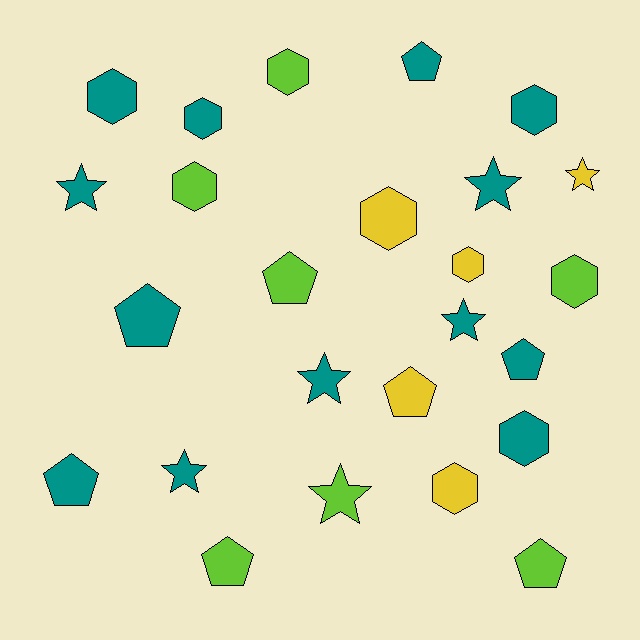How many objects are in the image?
There are 25 objects.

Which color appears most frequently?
Teal, with 13 objects.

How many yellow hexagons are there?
There are 3 yellow hexagons.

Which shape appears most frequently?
Hexagon, with 10 objects.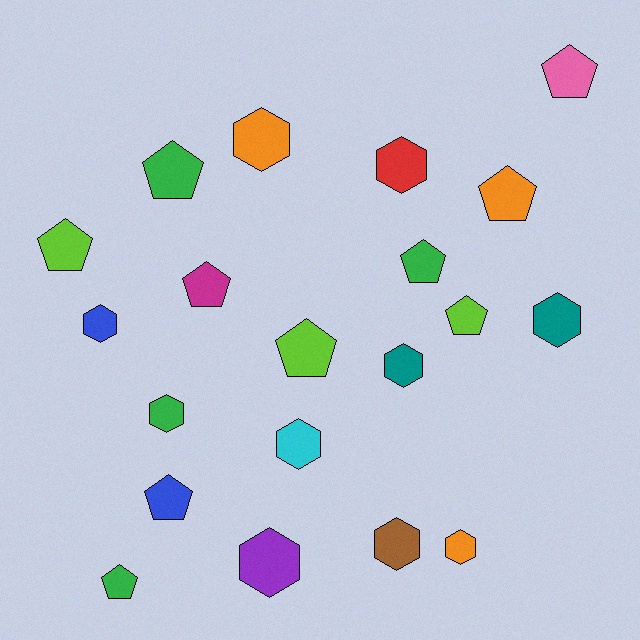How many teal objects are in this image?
There are 2 teal objects.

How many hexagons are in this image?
There are 10 hexagons.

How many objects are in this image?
There are 20 objects.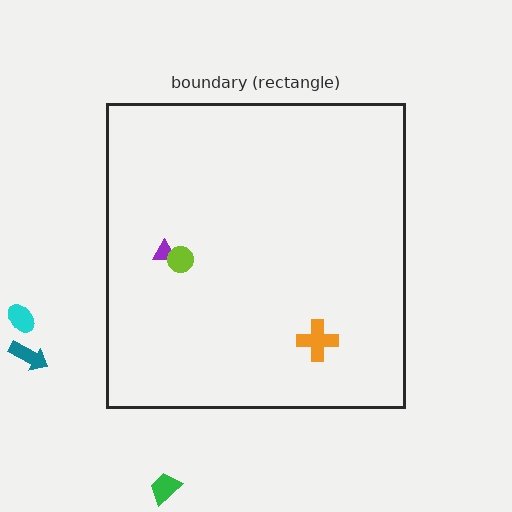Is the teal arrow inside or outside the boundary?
Outside.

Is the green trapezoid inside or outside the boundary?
Outside.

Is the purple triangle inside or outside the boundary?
Inside.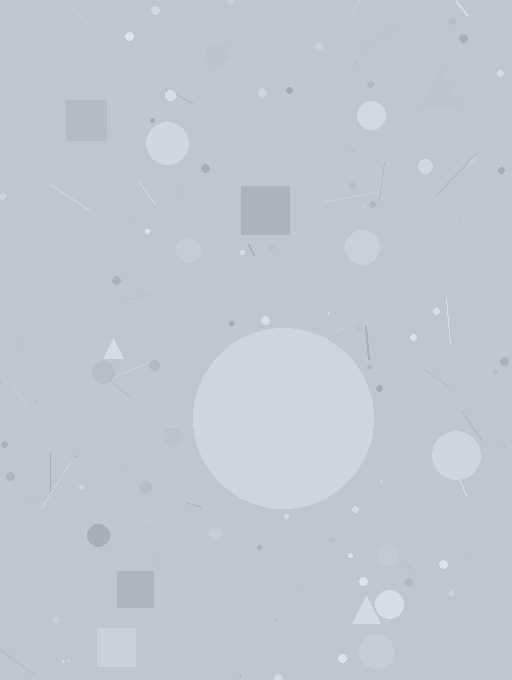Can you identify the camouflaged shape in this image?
The camouflaged shape is a circle.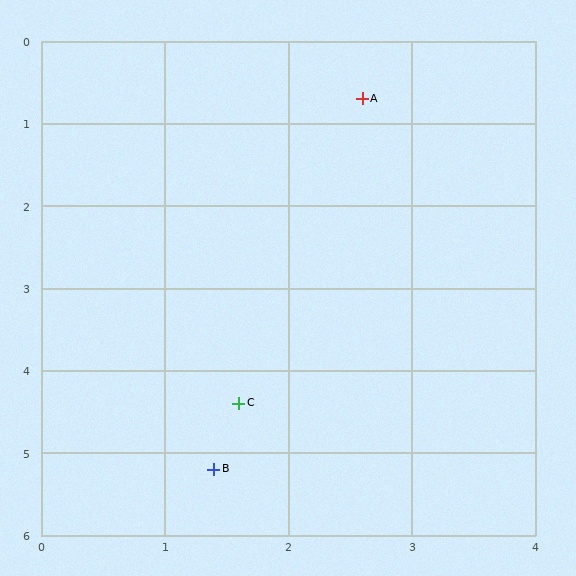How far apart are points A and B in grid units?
Points A and B are about 4.7 grid units apart.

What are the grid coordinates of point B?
Point B is at approximately (1.4, 5.2).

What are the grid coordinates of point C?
Point C is at approximately (1.6, 4.4).